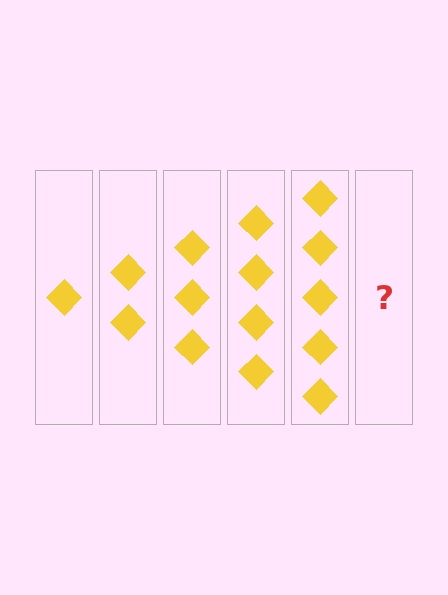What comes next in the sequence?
The next element should be 6 diamonds.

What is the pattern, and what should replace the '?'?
The pattern is that each step adds one more diamond. The '?' should be 6 diamonds.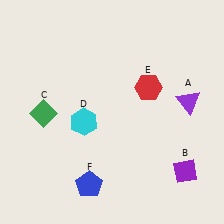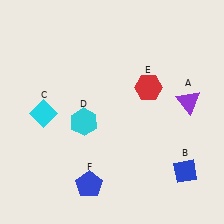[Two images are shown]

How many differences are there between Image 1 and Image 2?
There are 2 differences between the two images.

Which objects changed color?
B changed from purple to blue. C changed from green to cyan.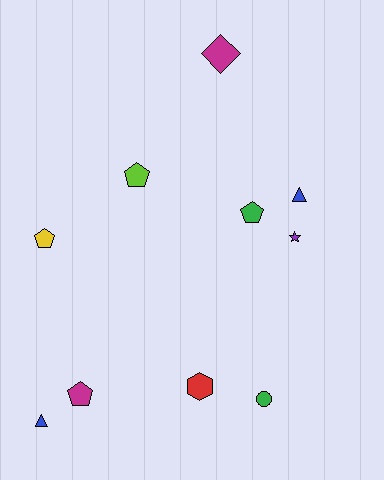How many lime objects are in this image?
There is 1 lime object.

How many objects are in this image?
There are 10 objects.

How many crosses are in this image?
There are no crosses.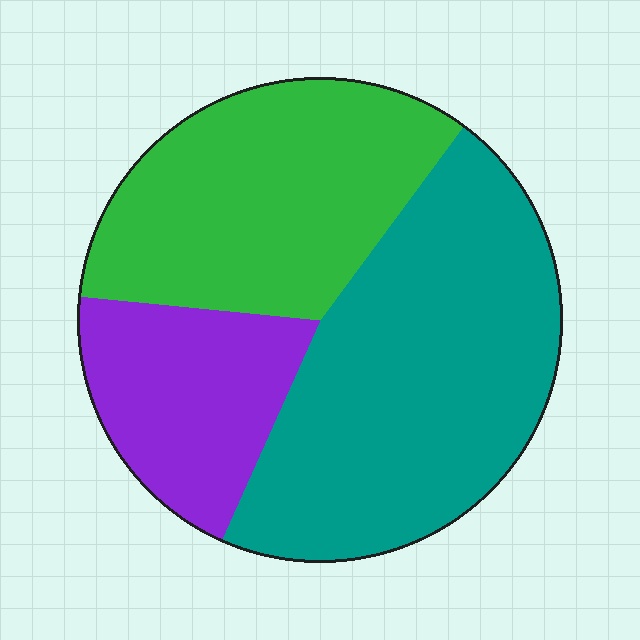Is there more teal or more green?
Teal.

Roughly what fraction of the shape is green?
Green covers roughly 35% of the shape.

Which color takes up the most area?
Teal, at roughly 45%.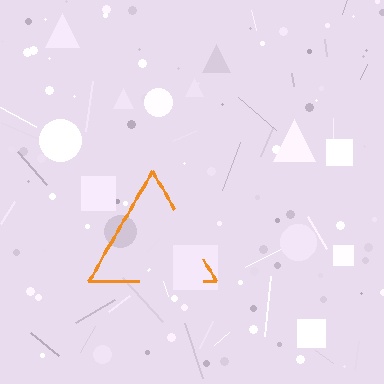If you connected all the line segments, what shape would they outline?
They would outline a triangle.